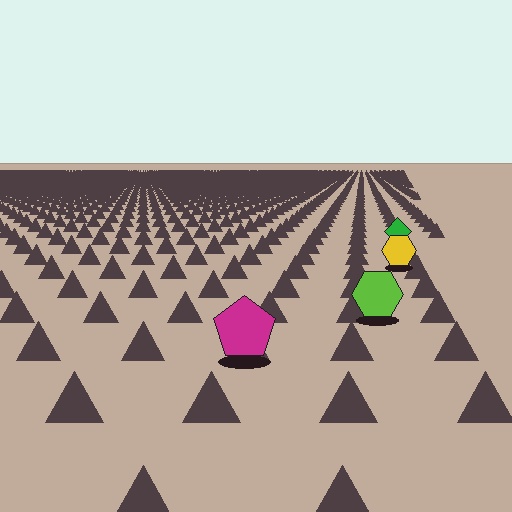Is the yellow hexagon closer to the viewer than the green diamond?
Yes. The yellow hexagon is closer — you can tell from the texture gradient: the ground texture is coarser near it.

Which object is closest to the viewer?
The magenta pentagon is closest. The texture marks near it are larger and more spread out.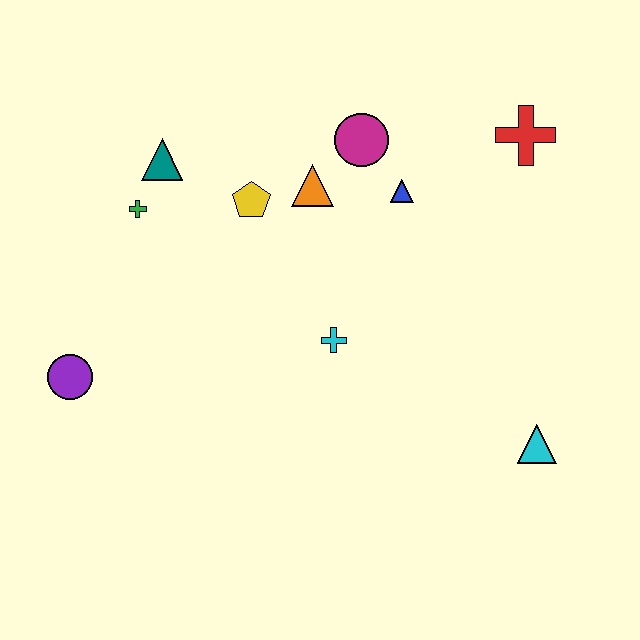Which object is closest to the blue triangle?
The magenta circle is closest to the blue triangle.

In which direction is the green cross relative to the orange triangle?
The green cross is to the left of the orange triangle.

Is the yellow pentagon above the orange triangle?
No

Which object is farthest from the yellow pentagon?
The cyan triangle is farthest from the yellow pentagon.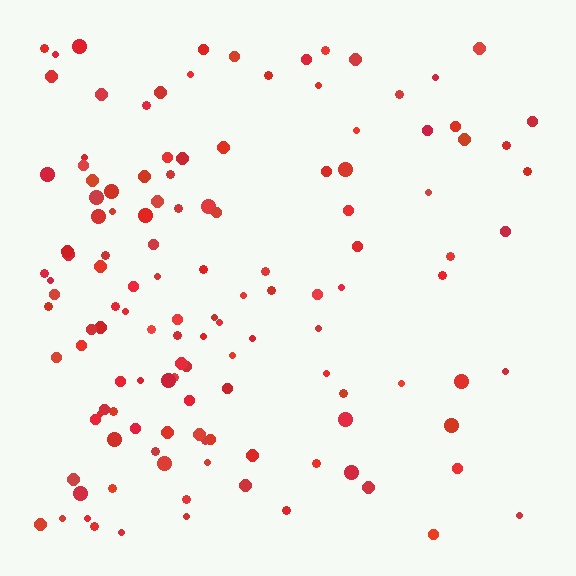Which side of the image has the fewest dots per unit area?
The right.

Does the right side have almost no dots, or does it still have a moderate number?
Still a moderate number, just noticeably fewer than the left.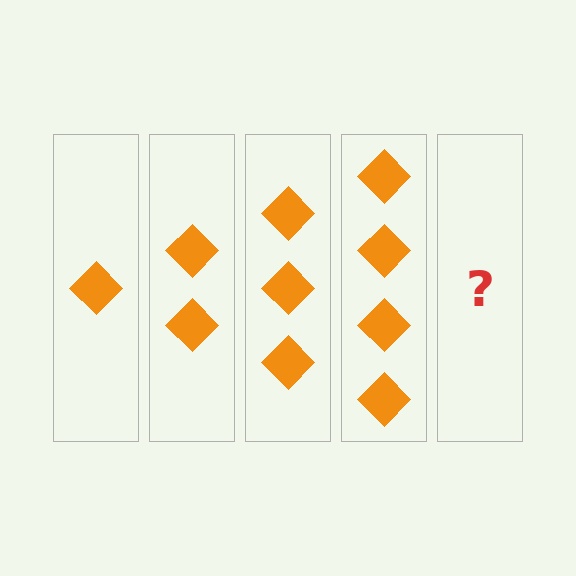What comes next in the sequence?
The next element should be 5 diamonds.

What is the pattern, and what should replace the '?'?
The pattern is that each step adds one more diamond. The '?' should be 5 diamonds.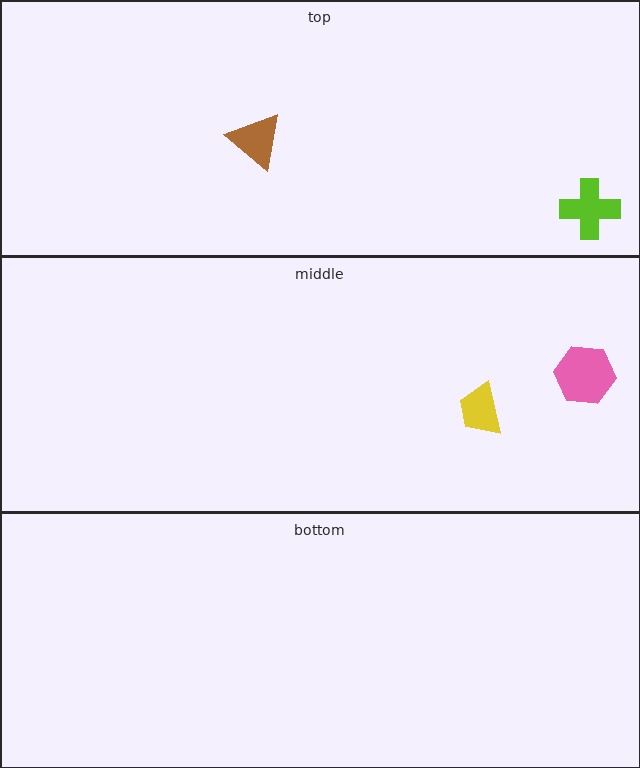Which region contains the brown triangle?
The top region.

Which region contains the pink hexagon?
The middle region.